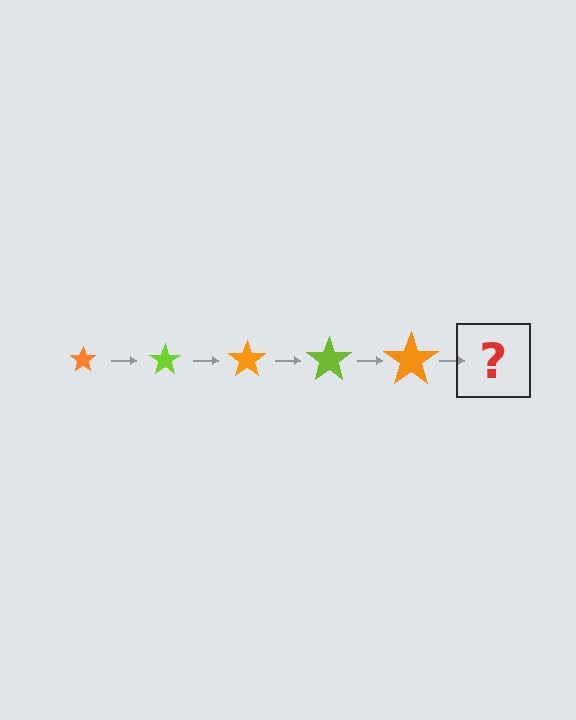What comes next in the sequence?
The next element should be a lime star, larger than the previous one.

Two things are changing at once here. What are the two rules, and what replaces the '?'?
The two rules are that the star grows larger each step and the color cycles through orange and lime. The '?' should be a lime star, larger than the previous one.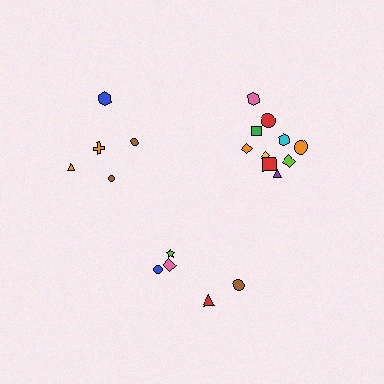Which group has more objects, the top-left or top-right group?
The top-right group.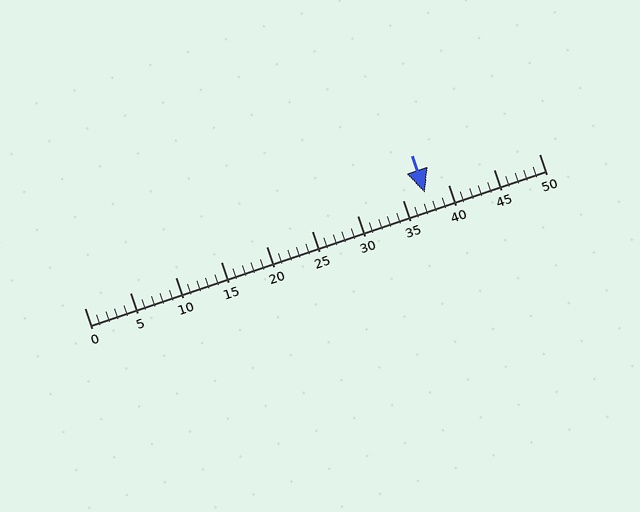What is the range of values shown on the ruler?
The ruler shows values from 0 to 50.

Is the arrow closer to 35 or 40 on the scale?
The arrow is closer to 35.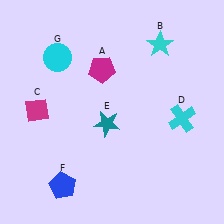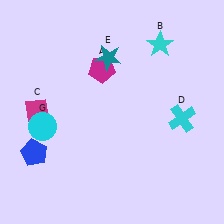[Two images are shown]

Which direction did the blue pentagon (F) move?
The blue pentagon (F) moved up.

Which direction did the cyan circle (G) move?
The cyan circle (G) moved down.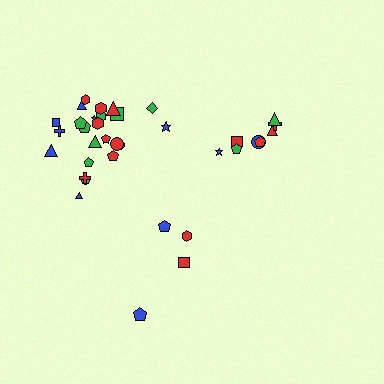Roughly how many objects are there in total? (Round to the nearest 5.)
Roughly 35 objects in total.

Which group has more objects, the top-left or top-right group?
The top-left group.